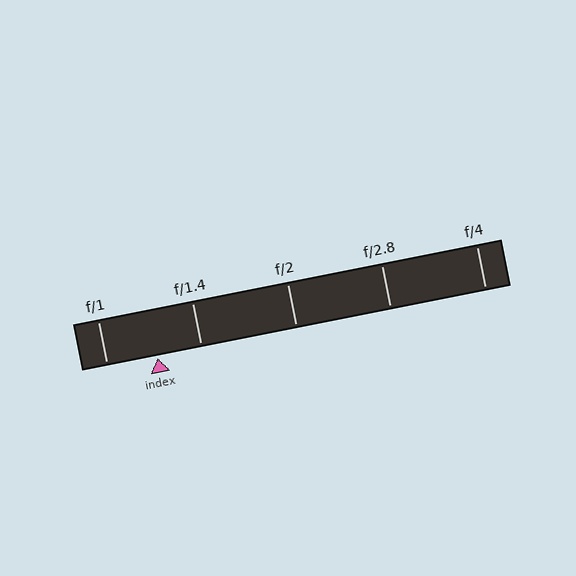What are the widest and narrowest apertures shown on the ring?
The widest aperture shown is f/1 and the narrowest is f/4.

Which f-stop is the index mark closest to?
The index mark is closest to f/1.4.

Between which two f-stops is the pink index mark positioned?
The index mark is between f/1 and f/1.4.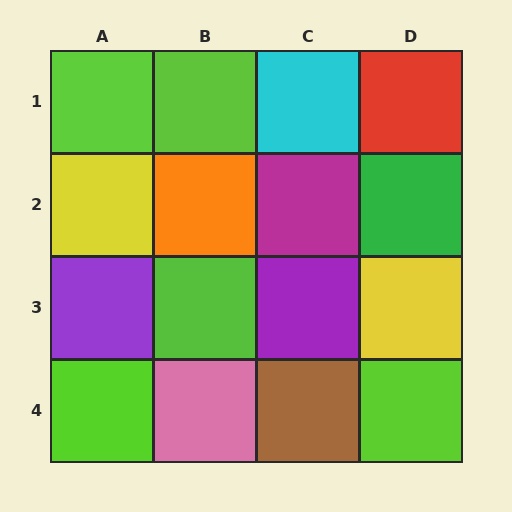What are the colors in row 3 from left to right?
Purple, lime, purple, yellow.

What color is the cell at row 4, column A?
Lime.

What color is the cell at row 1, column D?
Red.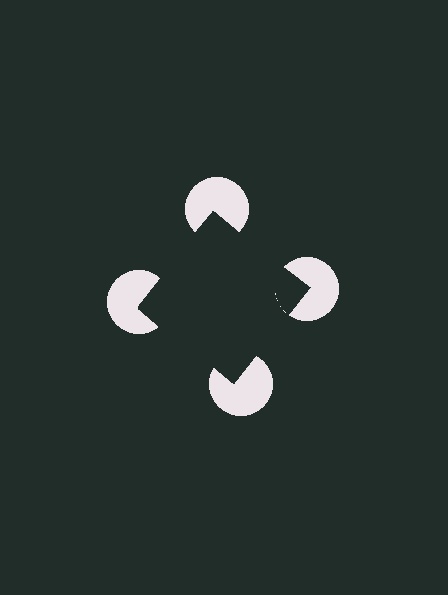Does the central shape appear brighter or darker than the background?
It typically appears slightly darker than the background, even though no actual brightness change is drawn.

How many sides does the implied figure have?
4 sides.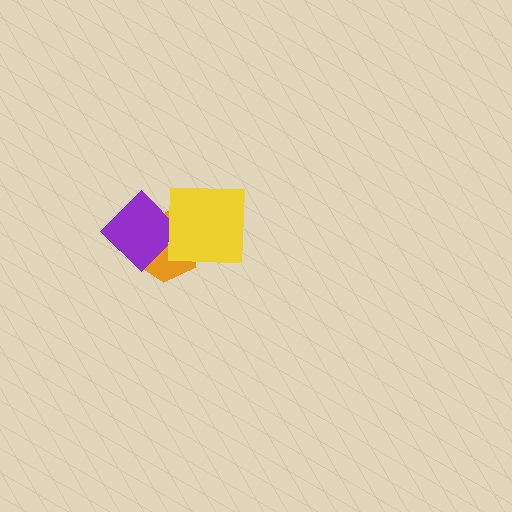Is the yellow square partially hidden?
No, no other shape covers it.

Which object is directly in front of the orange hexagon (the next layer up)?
The purple diamond is directly in front of the orange hexagon.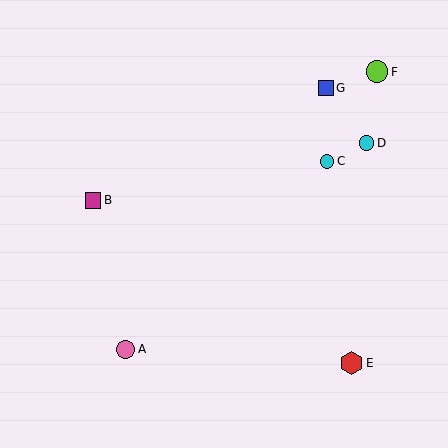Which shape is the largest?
The red hexagon (labeled E) is the largest.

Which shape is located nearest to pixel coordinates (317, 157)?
The cyan circle (labeled C) at (327, 161) is nearest to that location.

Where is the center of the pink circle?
The center of the pink circle is at (126, 349).